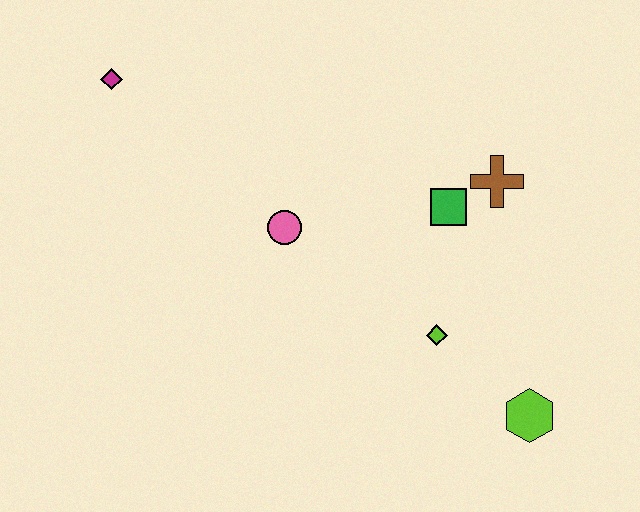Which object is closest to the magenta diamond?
The pink circle is closest to the magenta diamond.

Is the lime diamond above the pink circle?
No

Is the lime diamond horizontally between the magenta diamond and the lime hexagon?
Yes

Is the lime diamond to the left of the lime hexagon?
Yes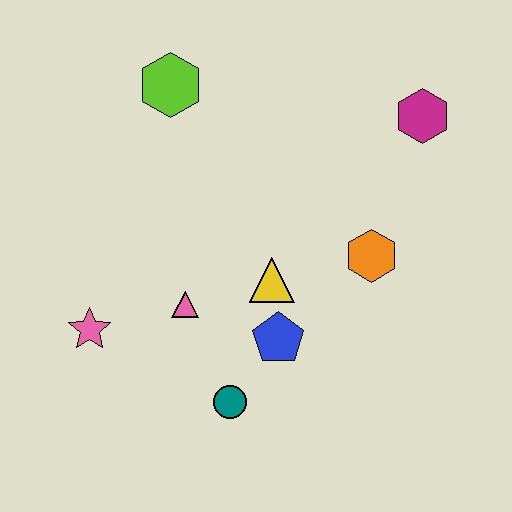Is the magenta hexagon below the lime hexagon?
Yes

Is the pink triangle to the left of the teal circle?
Yes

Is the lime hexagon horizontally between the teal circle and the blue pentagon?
No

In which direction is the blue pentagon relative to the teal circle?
The blue pentagon is above the teal circle.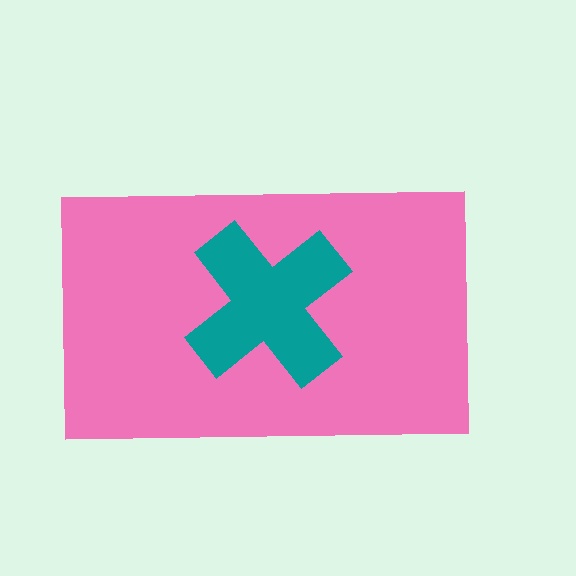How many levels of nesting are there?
2.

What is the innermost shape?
The teal cross.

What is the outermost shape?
The pink rectangle.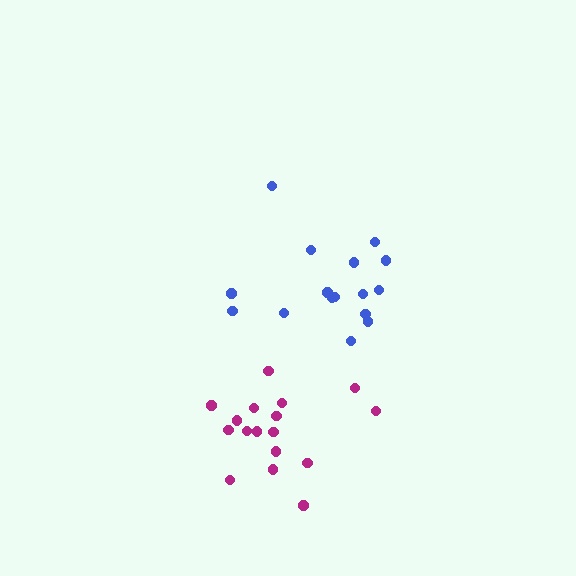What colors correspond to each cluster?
The clusters are colored: blue, magenta.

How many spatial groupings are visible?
There are 2 spatial groupings.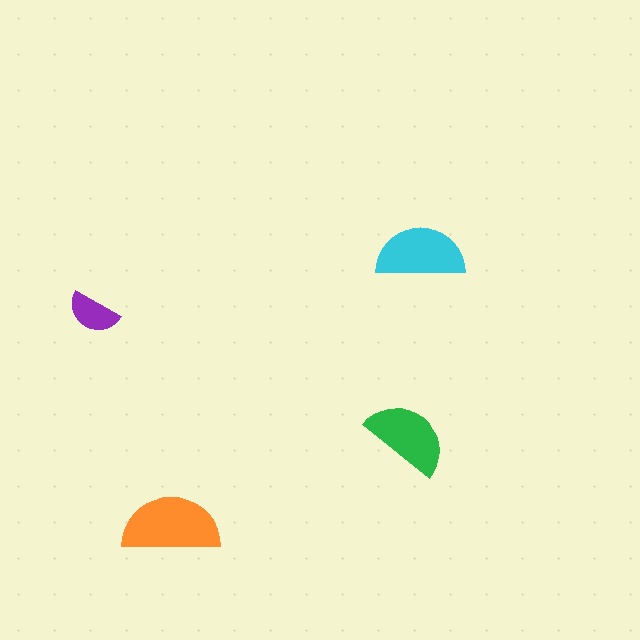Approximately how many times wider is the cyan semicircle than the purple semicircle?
About 1.5 times wider.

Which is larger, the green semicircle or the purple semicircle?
The green one.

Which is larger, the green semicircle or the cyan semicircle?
The cyan one.